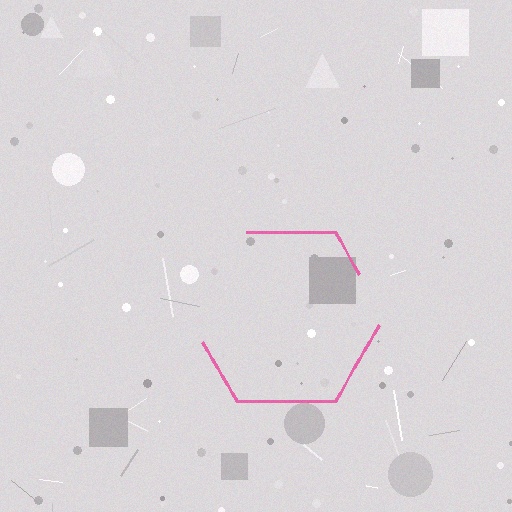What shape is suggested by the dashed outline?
The dashed outline suggests a hexagon.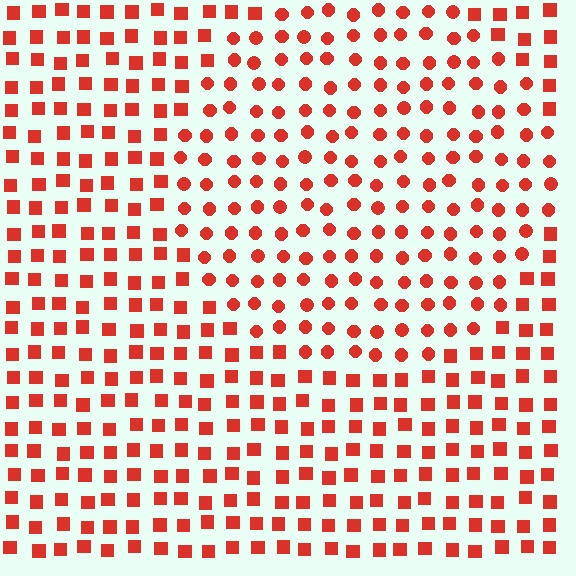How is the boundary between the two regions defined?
The boundary is defined by a change in element shape: circles inside vs. squares outside. All elements share the same color and spacing.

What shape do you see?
I see a circle.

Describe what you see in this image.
The image is filled with small red elements arranged in a uniform grid. A circle-shaped region contains circles, while the surrounding area contains squares. The boundary is defined purely by the change in element shape.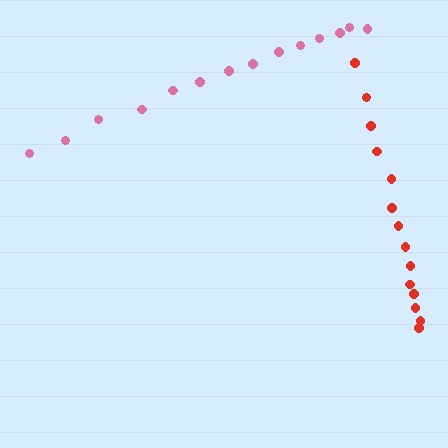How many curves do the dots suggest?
There are 2 distinct paths.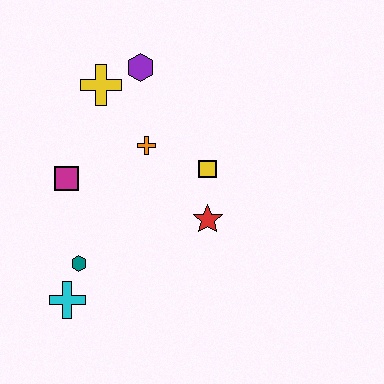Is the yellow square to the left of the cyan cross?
No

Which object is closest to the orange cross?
The yellow square is closest to the orange cross.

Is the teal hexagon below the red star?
Yes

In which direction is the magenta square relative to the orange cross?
The magenta square is to the left of the orange cross.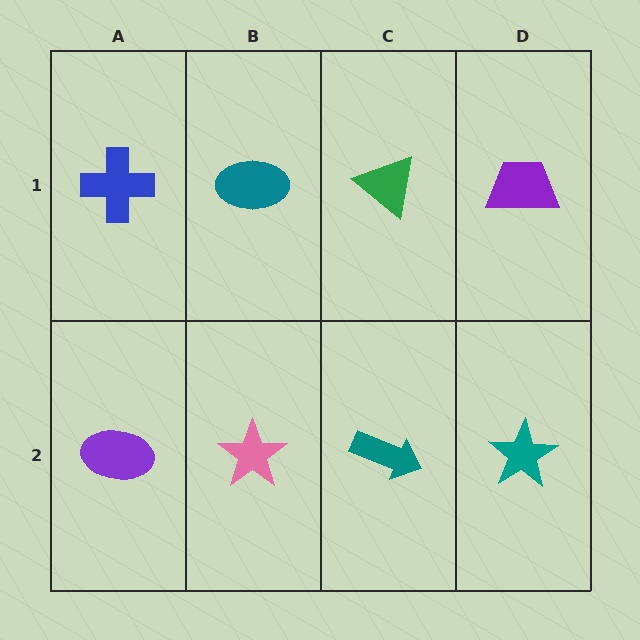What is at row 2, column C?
A teal arrow.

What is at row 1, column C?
A green triangle.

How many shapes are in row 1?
4 shapes.